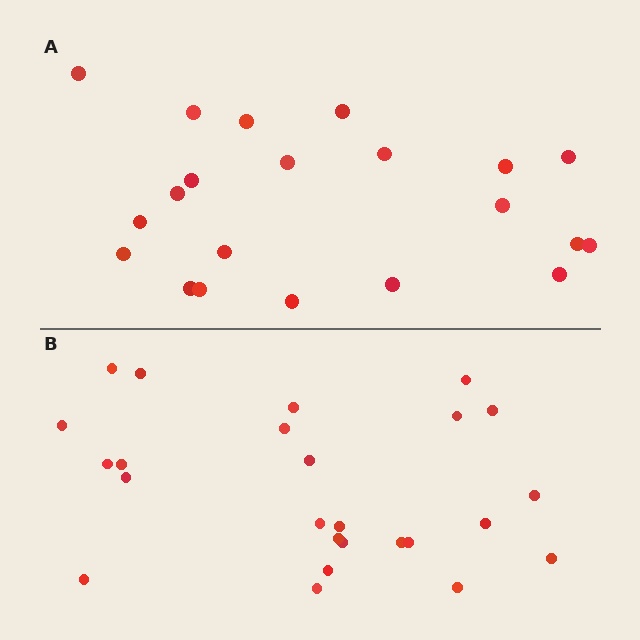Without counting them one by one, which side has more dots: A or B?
Region B (the bottom region) has more dots.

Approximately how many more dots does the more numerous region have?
Region B has about 4 more dots than region A.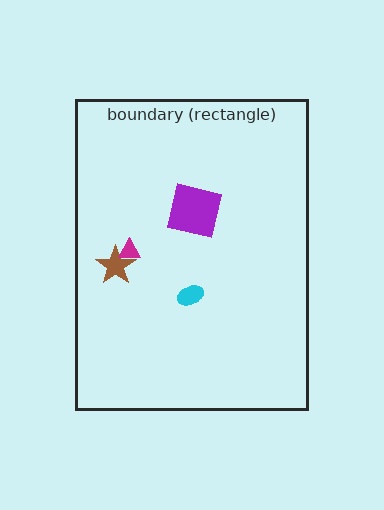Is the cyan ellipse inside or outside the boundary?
Inside.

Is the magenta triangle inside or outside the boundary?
Inside.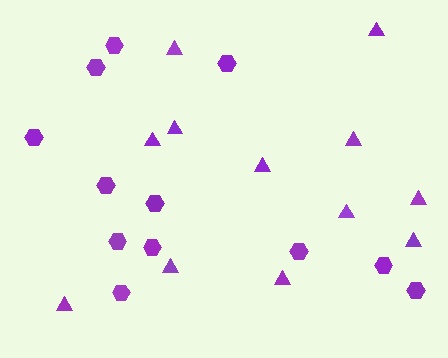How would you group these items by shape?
There are 2 groups: one group of hexagons (12) and one group of triangles (12).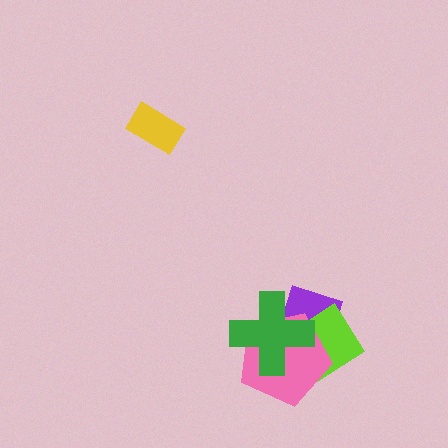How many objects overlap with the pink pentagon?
3 objects overlap with the pink pentagon.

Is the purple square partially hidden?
Yes, it is partially covered by another shape.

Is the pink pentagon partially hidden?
Yes, it is partially covered by another shape.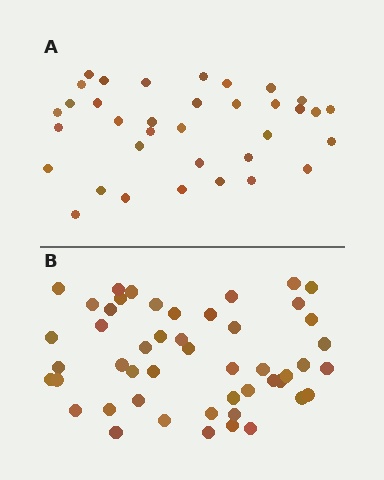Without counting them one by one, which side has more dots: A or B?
Region B (the bottom region) has more dots.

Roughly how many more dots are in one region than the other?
Region B has approximately 15 more dots than region A.